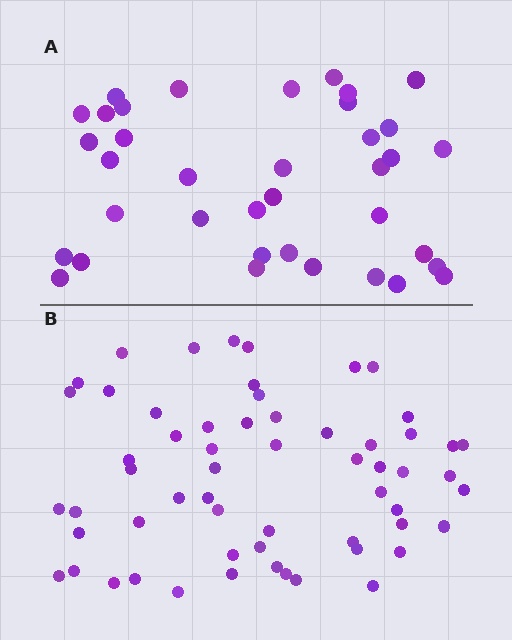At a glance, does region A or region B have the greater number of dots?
Region B (the bottom region) has more dots.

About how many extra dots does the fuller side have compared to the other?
Region B has approximately 20 more dots than region A.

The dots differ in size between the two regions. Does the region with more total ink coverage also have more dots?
No. Region A has more total ink coverage because its dots are larger, but region B actually contains more individual dots. Total area can be misleading — the number of items is what matters here.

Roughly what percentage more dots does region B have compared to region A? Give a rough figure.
About 60% more.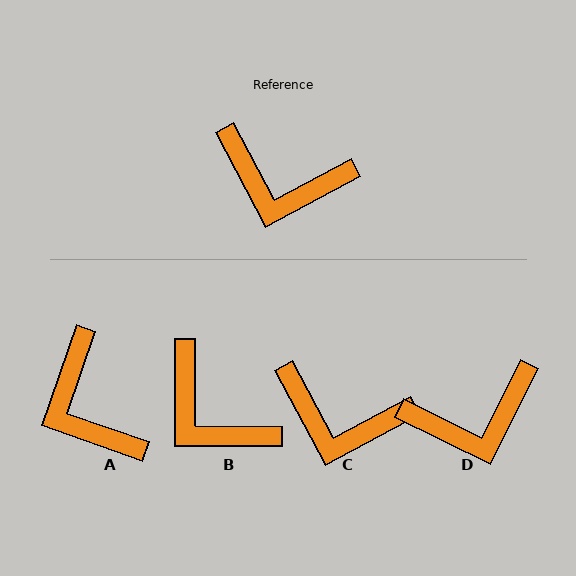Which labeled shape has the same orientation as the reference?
C.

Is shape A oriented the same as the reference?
No, it is off by about 47 degrees.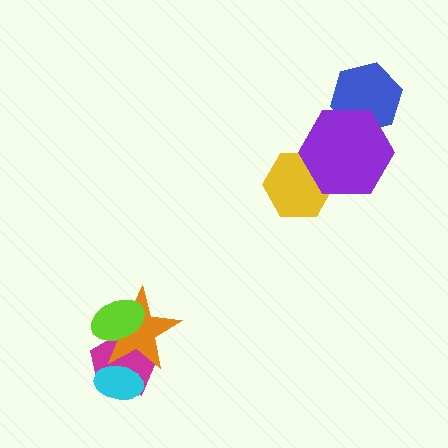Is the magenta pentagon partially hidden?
Yes, it is partially covered by another shape.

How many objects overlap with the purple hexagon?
2 objects overlap with the purple hexagon.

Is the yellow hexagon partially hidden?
Yes, it is partially covered by another shape.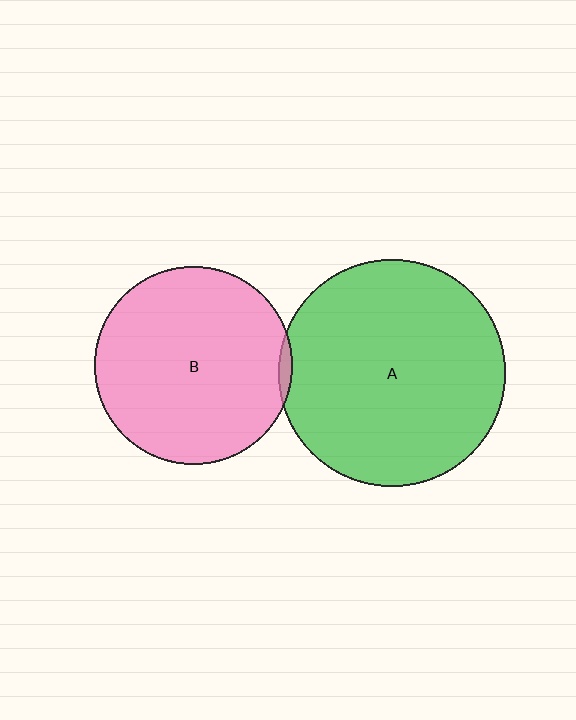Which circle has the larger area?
Circle A (green).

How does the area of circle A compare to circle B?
Approximately 1.3 times.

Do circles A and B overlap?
Yes.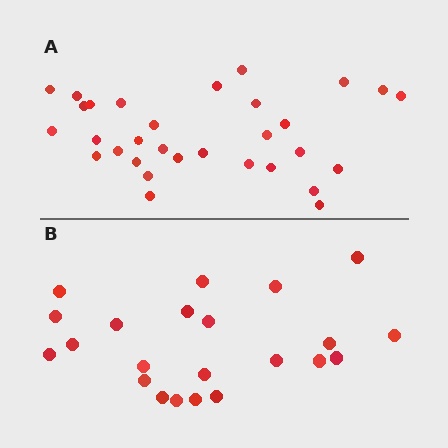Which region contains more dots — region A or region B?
Region A (the top region) has more dots.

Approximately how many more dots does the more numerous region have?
Region A has roughly 8 or so more dots than region B.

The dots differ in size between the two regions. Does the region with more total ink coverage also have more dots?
No. Region B has more total ink coverage because its dots are larger, but region A actually contains more individual dots. Total area can be misleading — the number of items is what matters here.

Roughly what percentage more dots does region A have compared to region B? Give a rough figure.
About 40% more.